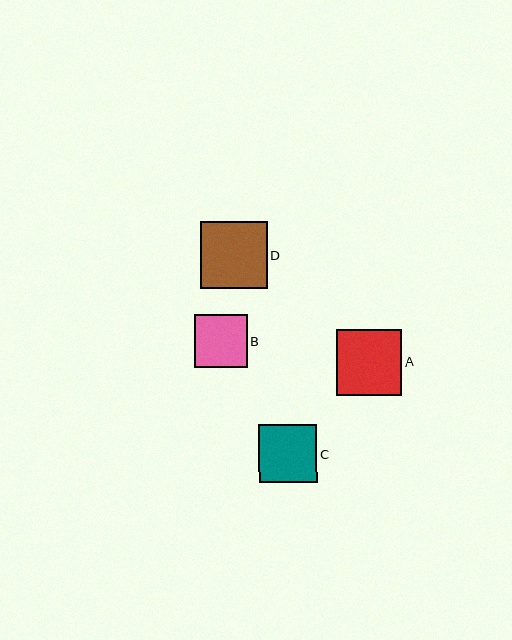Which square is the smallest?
Square B is the smallest with a size of approximately 53 pixels.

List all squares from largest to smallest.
From largest to smallest: D, A, C, B.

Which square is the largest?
Square D is the largest with a size of approximately 67 pixels.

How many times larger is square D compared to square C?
Square D is approximately 1.1 times the size of square C.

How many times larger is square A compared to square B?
Square A is approximately 1.2 times the size of square B.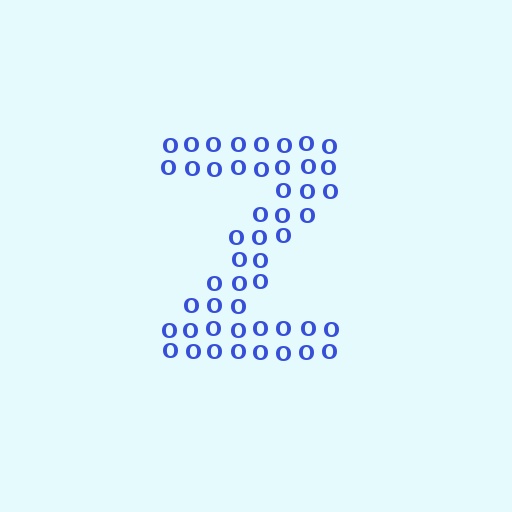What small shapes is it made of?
It is made of small letter O's.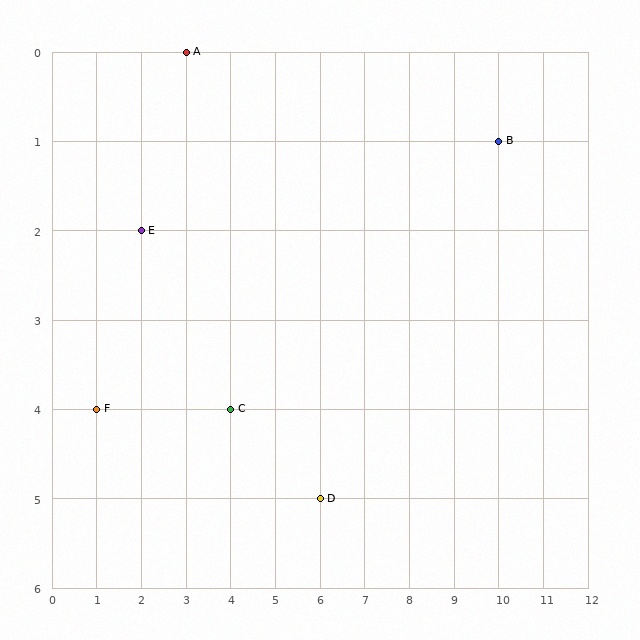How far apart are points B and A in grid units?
Points B and A are 7 columns and 1 row apart (about 7.1 grid units diagonally).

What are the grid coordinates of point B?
Point B is at grid coordinates (10, 1).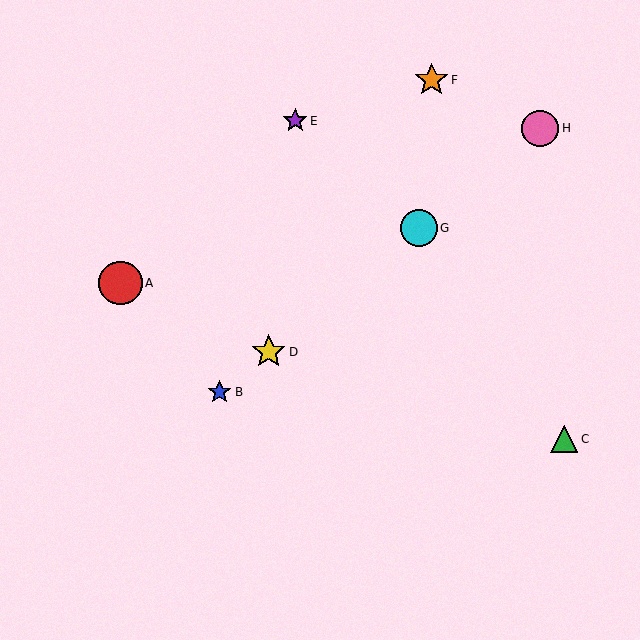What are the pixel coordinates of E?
Object E is at (295, 121).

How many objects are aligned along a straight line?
4 objects (B, D, G, H) are aligned along a straight line.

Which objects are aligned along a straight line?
Objects B, D, G, H are aligned along a straight line.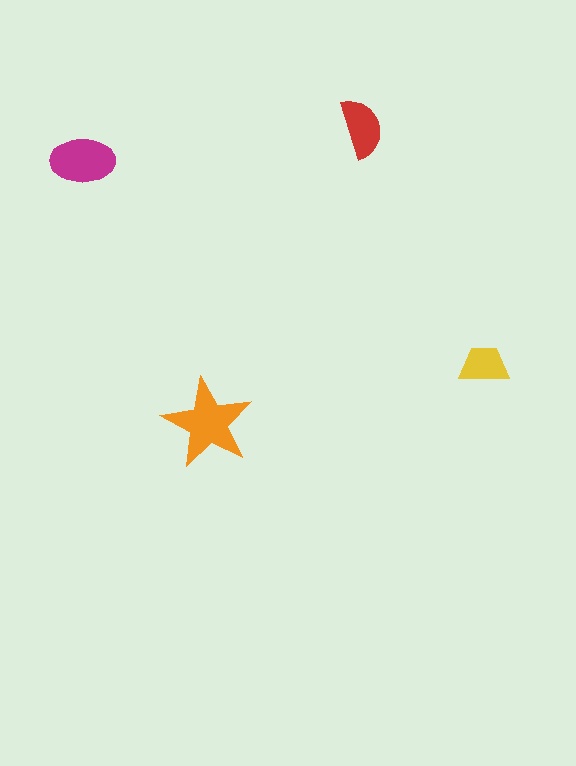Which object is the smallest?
The yellow trapezoid.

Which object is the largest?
The orange star.